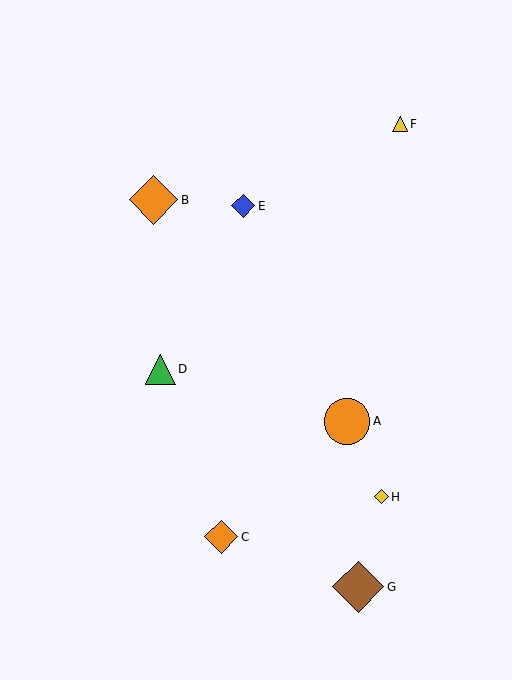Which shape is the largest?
The brown diamond (labeled G) is the largest.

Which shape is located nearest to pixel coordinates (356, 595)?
The brown diamond (labeled G) at (358, 587) is nearest to that location.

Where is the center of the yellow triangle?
The center of the yellow triangle is at (400, 124).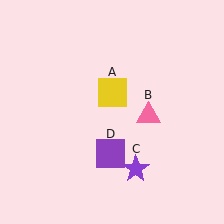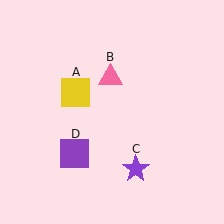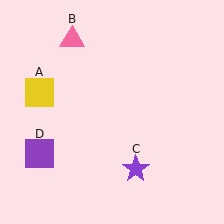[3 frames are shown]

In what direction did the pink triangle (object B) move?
The pink triangle (object B) moved up and to the left.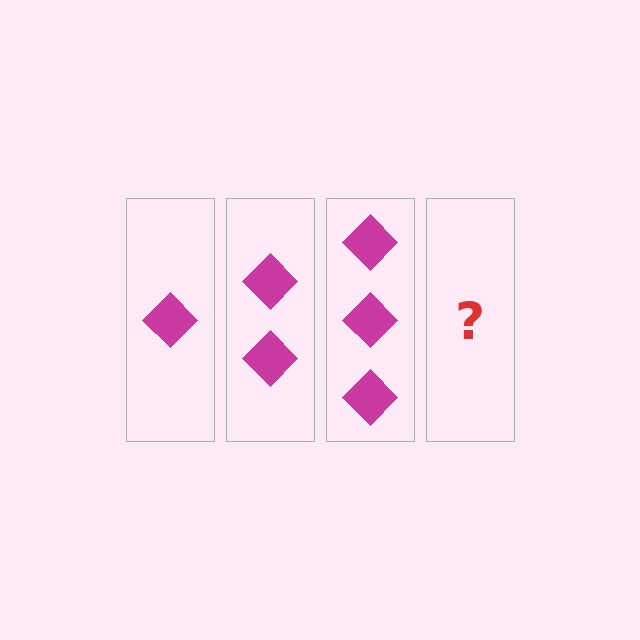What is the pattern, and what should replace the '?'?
The pattern is that each step adds one more diamond. The '?' should be 4 diamonds.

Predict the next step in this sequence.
The next step is 4 diamonds.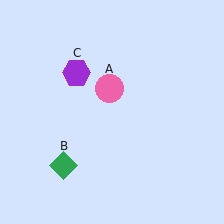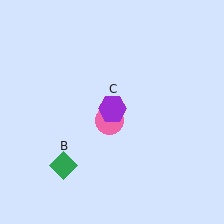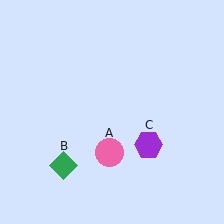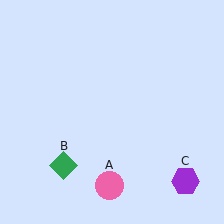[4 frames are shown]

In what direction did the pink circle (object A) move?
The pink circle (object A) moved down.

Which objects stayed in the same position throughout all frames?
Green diamond (object B) remained stationary.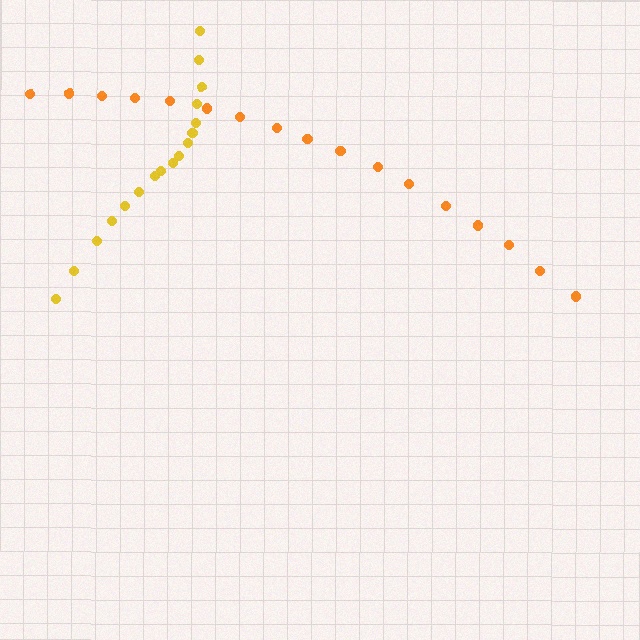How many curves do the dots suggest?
There are 2 distinct paths.